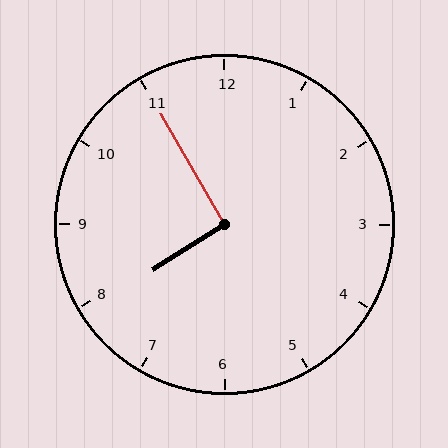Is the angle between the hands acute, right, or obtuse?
It is right.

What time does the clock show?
7:55.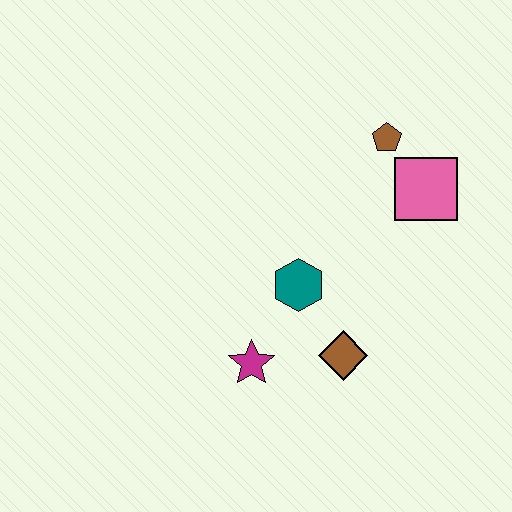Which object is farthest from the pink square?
The magenta star is farthest from the pink square.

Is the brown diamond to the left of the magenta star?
No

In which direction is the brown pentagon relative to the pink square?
The brown pentagon is above the pink square.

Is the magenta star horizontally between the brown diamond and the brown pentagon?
No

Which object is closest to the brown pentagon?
The pink square is closest to the brown pentagon.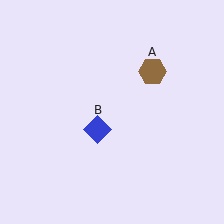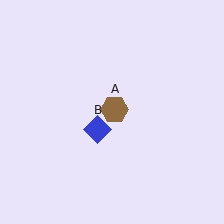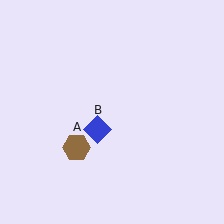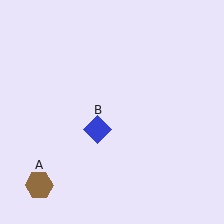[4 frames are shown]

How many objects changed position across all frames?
1 object changed position: brown hexagon (object A).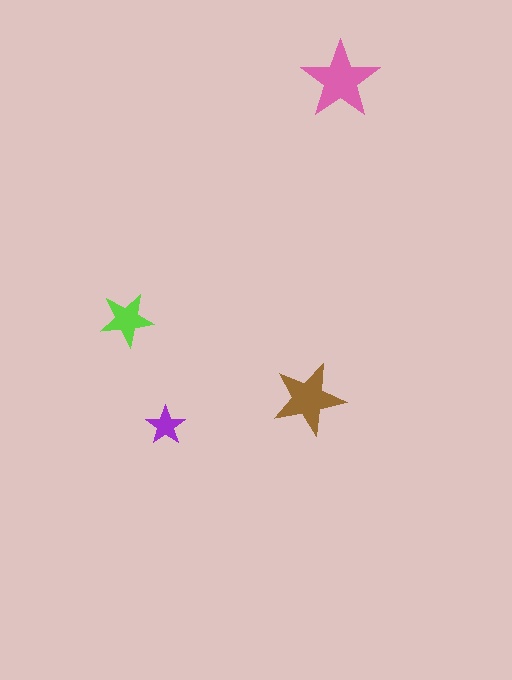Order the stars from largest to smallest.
the pink one, the brown one, the lime one, the purple one.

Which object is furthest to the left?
The lime star is leftmost.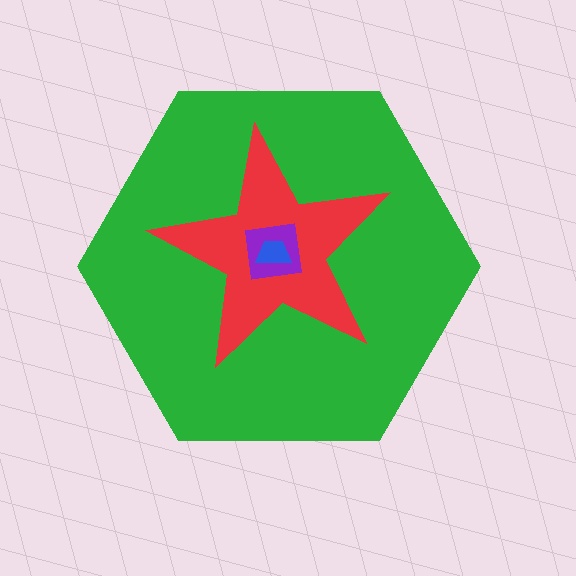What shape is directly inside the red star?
The purple square.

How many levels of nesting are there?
4.